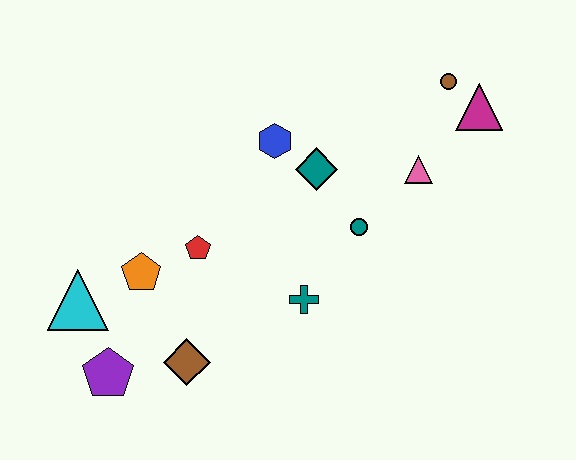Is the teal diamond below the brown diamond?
No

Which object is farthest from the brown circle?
The purple pentagon is farthest from the brown circle.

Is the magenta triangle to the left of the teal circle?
No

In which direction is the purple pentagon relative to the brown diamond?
The purple pentagon is to the left of the brown diamond.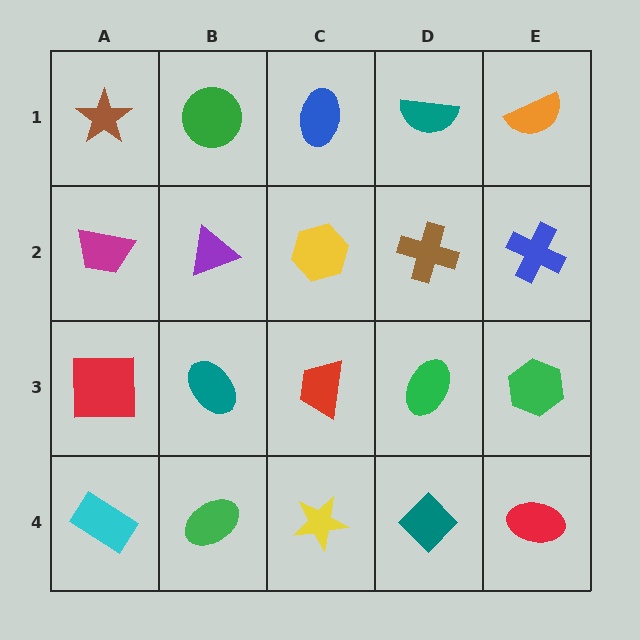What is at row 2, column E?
A blue cross.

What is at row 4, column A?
A cyan rectangle.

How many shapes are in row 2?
5 shapes.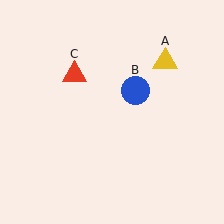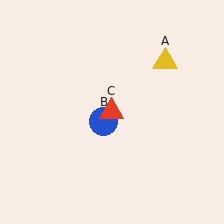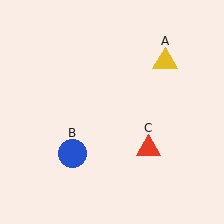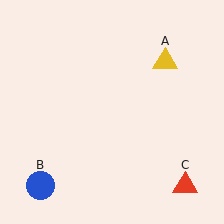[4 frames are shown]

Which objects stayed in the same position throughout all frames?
Yellow triangle (object A) remained stationary.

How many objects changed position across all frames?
2 objects changed position: blue circle (object B), red triangle (object C).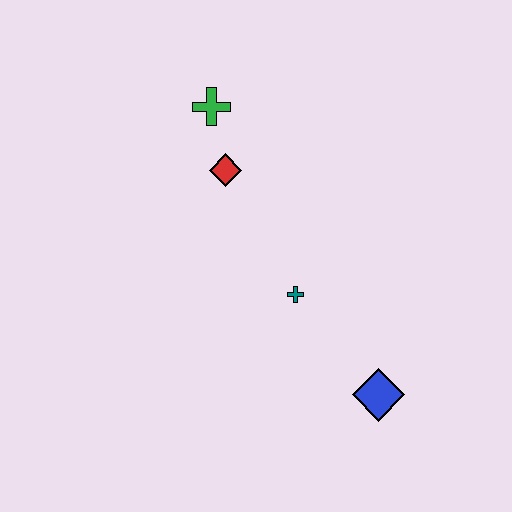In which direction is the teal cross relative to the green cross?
The teal cross is below the green cross.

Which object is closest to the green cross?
The red diamond is closest to the green cross.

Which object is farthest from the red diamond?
The blue diamond is farthest from the red diamond.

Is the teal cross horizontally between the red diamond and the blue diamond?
Yes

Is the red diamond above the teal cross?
Yes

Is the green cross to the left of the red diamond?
Yes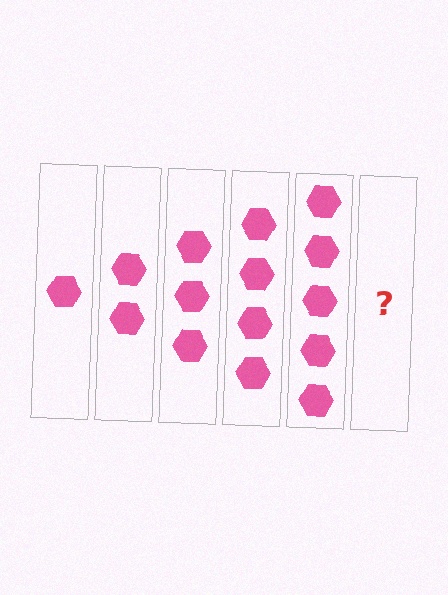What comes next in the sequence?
The next element should be 6 hexagons.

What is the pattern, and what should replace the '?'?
The pattern is that each step adds one more hexagon. The '?' should be 6 hexagons.